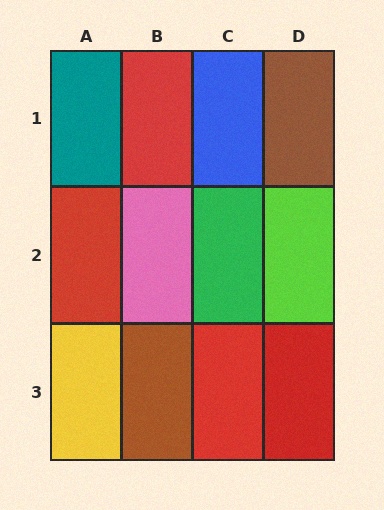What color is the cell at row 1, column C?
Blue.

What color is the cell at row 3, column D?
Red.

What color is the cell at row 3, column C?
Red.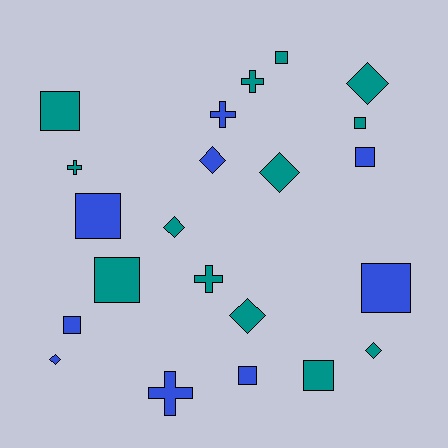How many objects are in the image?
There are 22 objects.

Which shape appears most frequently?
Square, with 10 objects.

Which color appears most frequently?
Teal, with 13 objects.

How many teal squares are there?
There are 5 teal squares.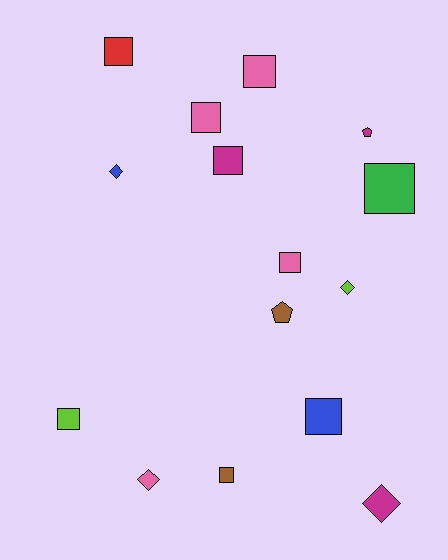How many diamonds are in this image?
There are 4 diamonds.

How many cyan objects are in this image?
There are no cyan objects.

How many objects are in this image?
There are 15 objects.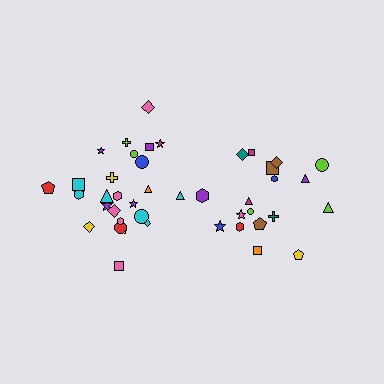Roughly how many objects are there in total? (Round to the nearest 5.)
Roughly 45 objects in total.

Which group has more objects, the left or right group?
The left group.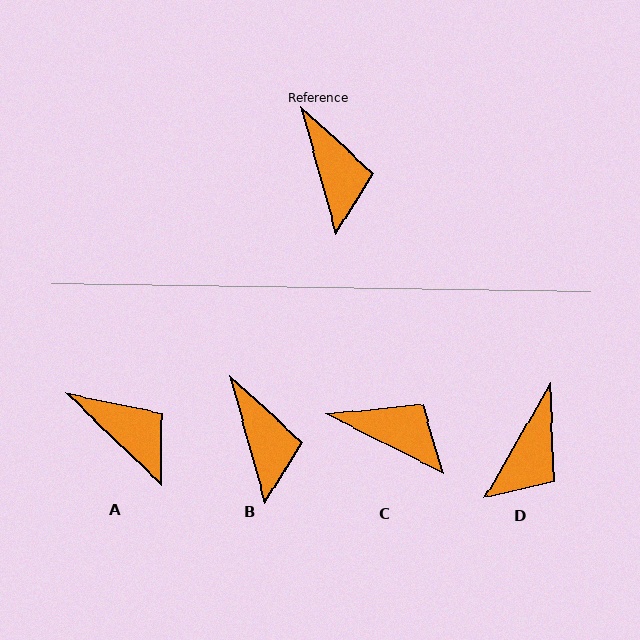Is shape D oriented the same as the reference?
No, it is off by about 45 degrees.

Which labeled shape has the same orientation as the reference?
B.